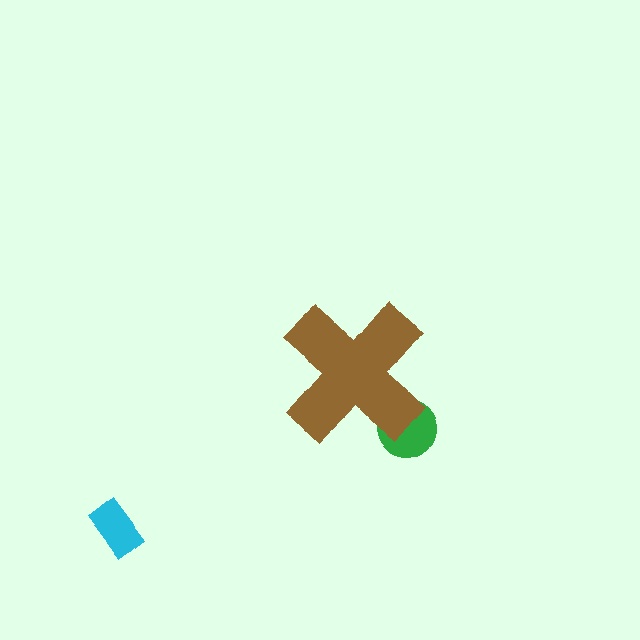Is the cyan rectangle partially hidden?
No, the cyan rectangle is fully visible.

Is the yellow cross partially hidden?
Yes, the yellow cross is partially hidden behind the brown cross.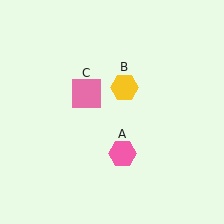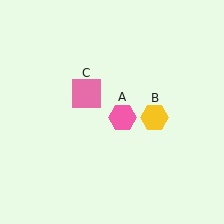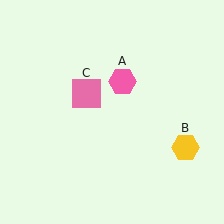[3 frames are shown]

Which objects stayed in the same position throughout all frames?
Pink square (object C) remained stationary.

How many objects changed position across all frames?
2 objects changed position: pink hexagon (object A), yellow hexagon (object B).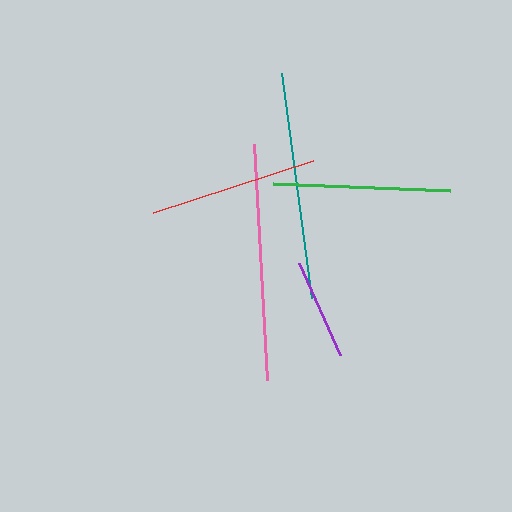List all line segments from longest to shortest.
From longest to shortest: pink, teal, green, red, purple.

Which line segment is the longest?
The pink line is the longest at approximately 236 pixels.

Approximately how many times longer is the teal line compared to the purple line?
The teal line is approximately 2.3 times the length of the purple line.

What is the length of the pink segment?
The pink segment is approximately 236 pixels long.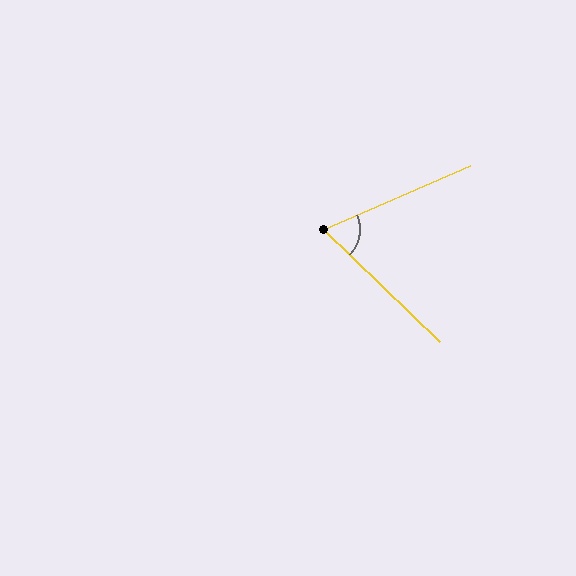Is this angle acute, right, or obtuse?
It is acute.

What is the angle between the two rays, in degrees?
Approximately 67 degrees.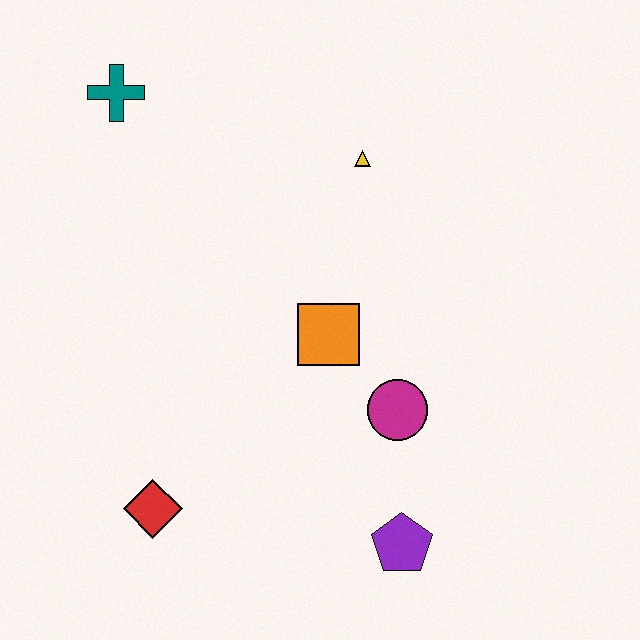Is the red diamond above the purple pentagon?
Yes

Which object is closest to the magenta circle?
The orange square is closest to the magenta circle.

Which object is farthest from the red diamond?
The teal cross is farthest from the red diamond.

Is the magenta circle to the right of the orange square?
Yes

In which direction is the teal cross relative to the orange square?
The teal cross is above the orange square.